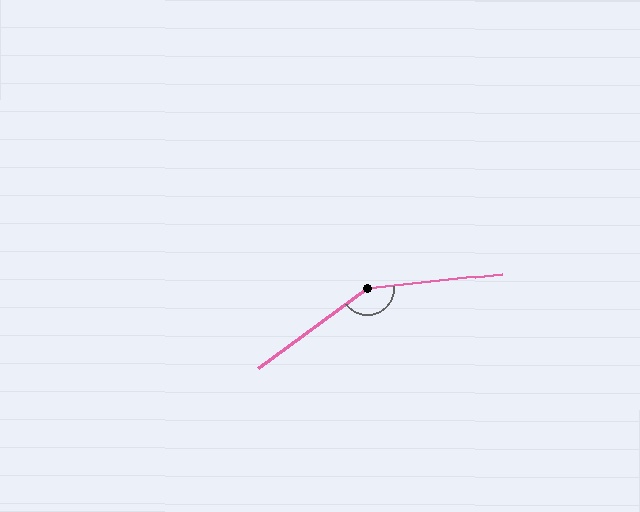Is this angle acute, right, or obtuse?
It is obtuse.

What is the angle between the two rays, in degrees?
Approximately 150 degrees.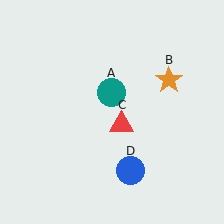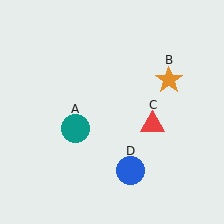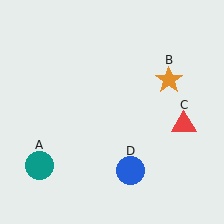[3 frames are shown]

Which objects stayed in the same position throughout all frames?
Orange star (object B) and blue circle (object D) remained stationary.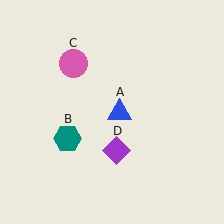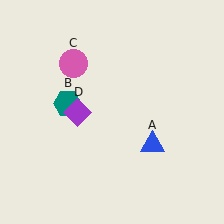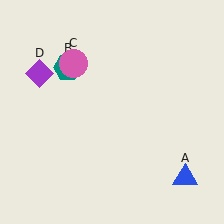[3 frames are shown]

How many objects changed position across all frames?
3 objects changed position: blue triangle (object A), teal hexagon (object B), purple diamond (object D).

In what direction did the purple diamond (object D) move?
The purple diamond (object D) moved up and to the left.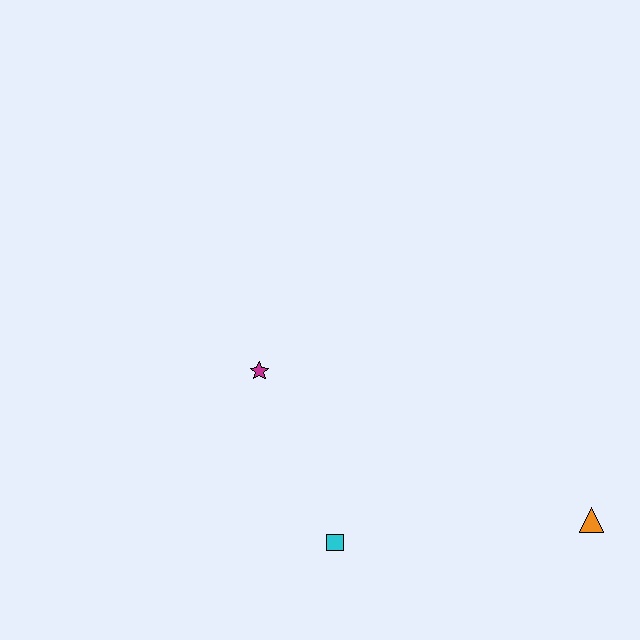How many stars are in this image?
There is 1 star.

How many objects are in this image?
There are 3 objects.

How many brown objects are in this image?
There are no brown objects.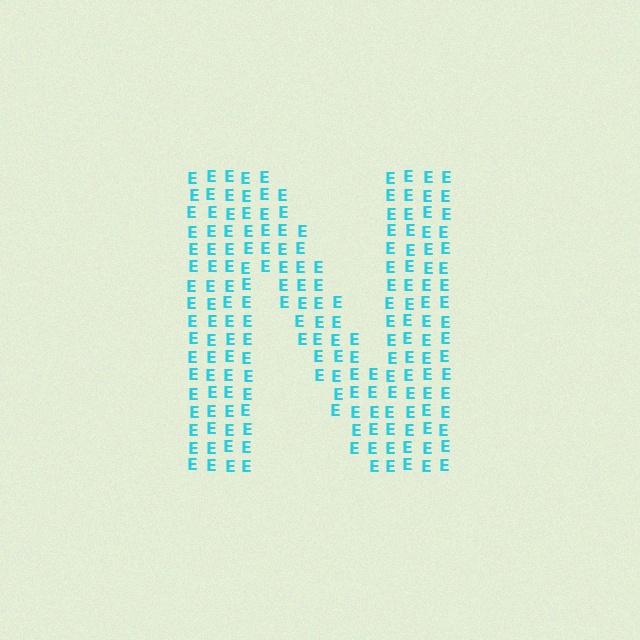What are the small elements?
The small elements are letter E's.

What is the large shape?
The large shape is the letter N.